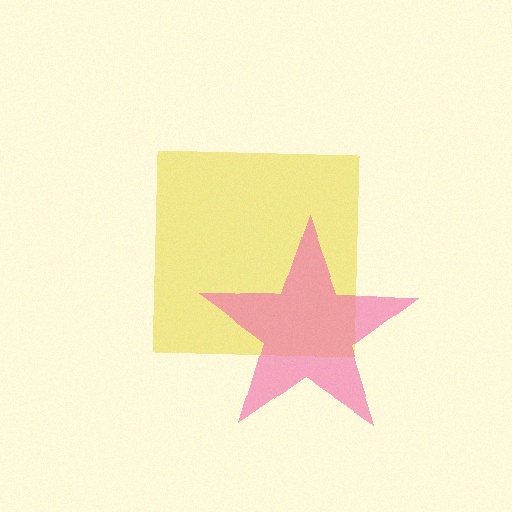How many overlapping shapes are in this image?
There are 2 overlapping shapes in the image.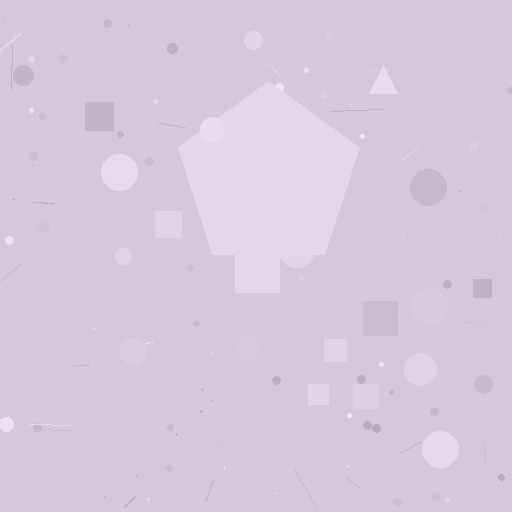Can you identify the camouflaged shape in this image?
The camouflaged shape is a pentagon.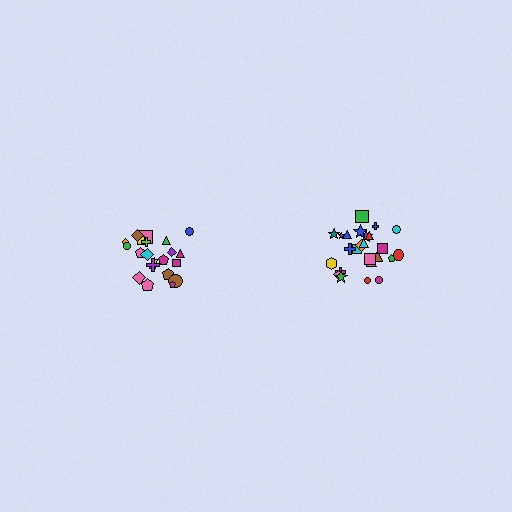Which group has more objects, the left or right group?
The right group.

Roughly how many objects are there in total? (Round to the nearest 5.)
Roughly 45 objects in total.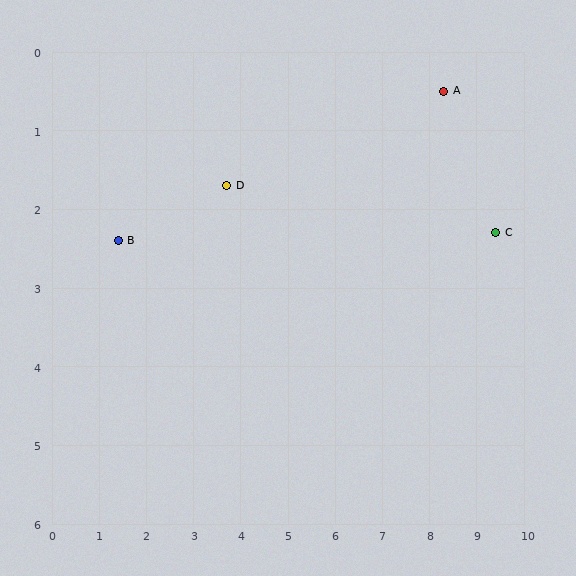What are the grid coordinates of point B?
Point B is at approximately (1.4, 2.4).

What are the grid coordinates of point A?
Point A is at approximately (8.3, 0.5).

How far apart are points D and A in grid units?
Points D and A are about 4.8 grid units apart.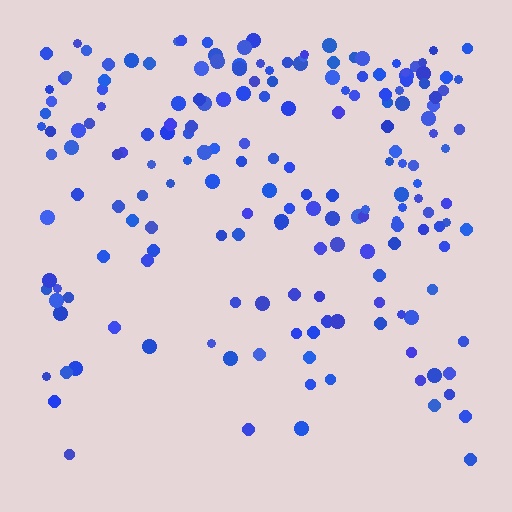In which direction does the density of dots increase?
From bottom to top, with the top side densest.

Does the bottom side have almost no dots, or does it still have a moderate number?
Still a moderate number, just noticeably fewer than the top.